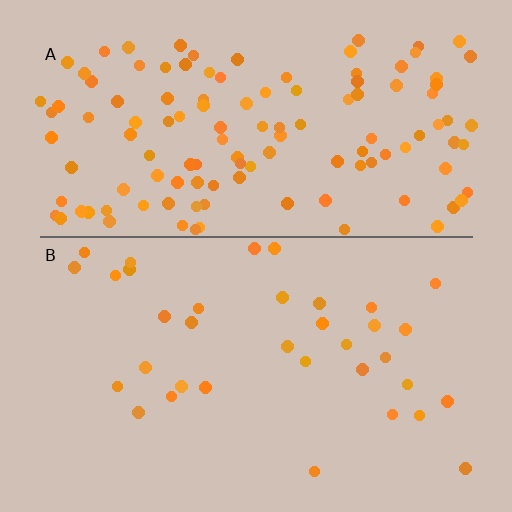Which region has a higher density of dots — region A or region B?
A (the top).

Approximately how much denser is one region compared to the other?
Approximately 3.6× — region A over region B.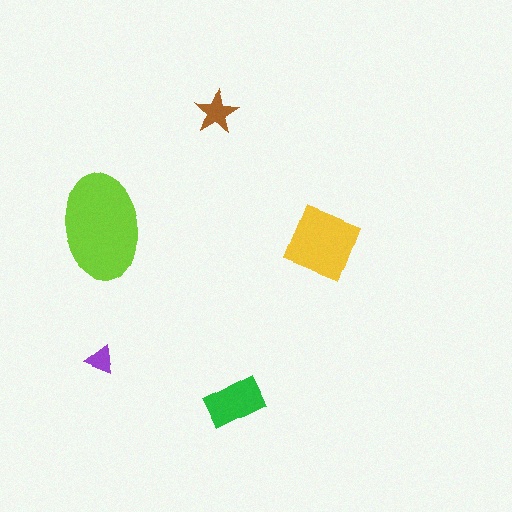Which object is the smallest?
The purple triangle.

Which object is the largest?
The lime ellipse.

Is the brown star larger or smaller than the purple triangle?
Larger.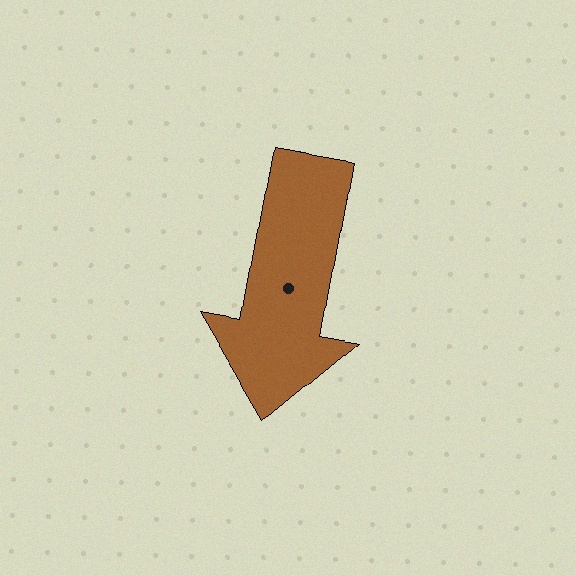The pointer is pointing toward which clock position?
Roughly 6 o'clock.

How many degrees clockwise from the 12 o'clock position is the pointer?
Approximately 190 degrees.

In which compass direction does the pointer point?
South.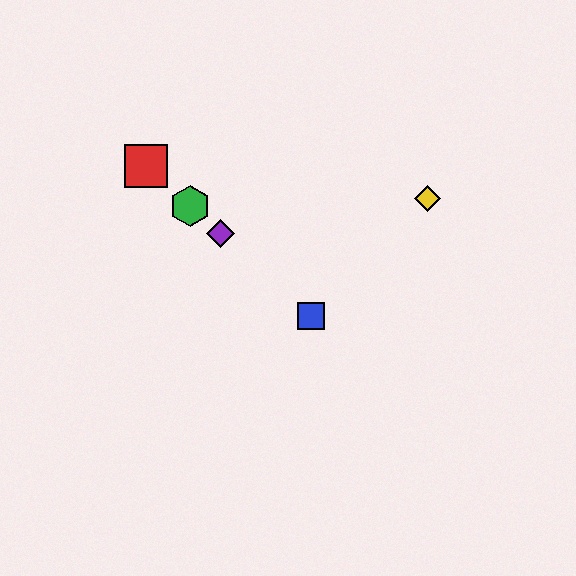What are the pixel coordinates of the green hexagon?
The green hexagon is at (190, 206).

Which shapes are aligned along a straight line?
The red square, the blue square, the green hexagon, the purple diamond are aligned along a straight line.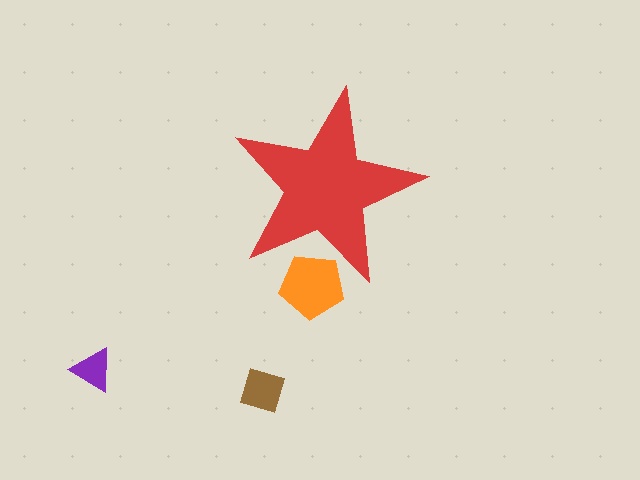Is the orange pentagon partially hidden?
Yes, the orange pentagon is partially hidden behind the red star.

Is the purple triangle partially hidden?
No, the purple triangle is fully visible.